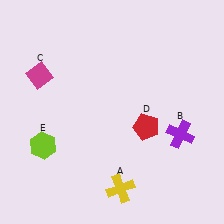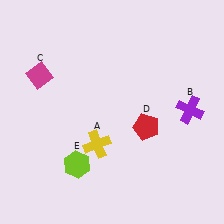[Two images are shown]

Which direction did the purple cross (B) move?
The purple cross (B) moved up.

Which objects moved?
The objects that moved are: the yellow cross (A), the purple cross (B), the lime hexagon (E).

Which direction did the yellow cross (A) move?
The yellow cross (A) moved up.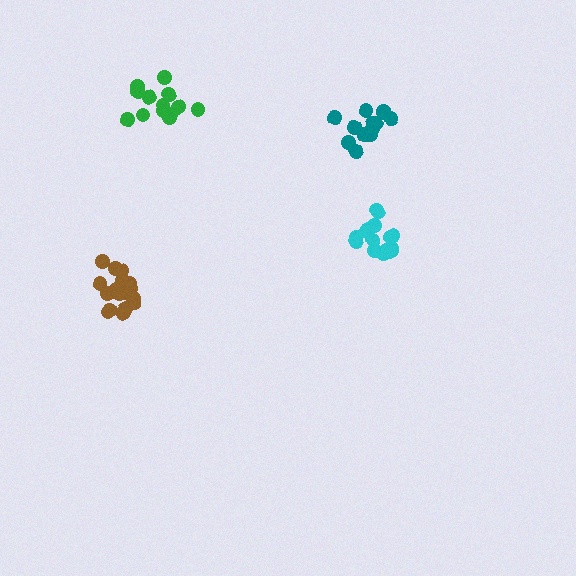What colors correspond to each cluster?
The clusters are colored: cyan, brown, green, teal.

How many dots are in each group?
Group 1: 15 dots, Group 2: 18 dots, Group 3: 13 dots, Group 4: 14 dots (60 total).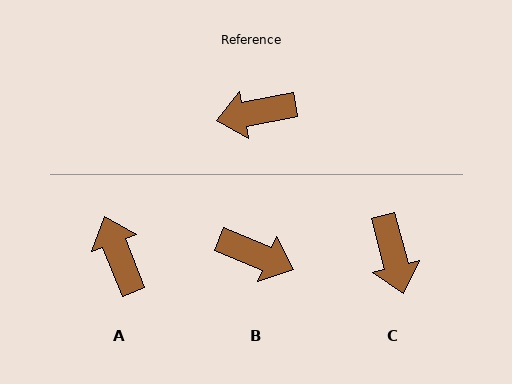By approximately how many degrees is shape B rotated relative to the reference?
Approximately 146 degrees counter-clockwise.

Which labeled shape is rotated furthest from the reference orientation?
B, about 146 degrees away.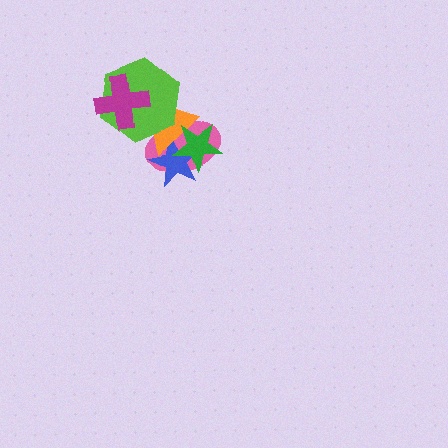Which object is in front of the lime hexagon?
The magenta cross is in front of the lime hexagon.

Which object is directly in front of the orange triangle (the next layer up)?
The lime hexagon is directly in front of the orange triangle.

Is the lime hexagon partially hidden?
Yes, it is partially covered by another shape.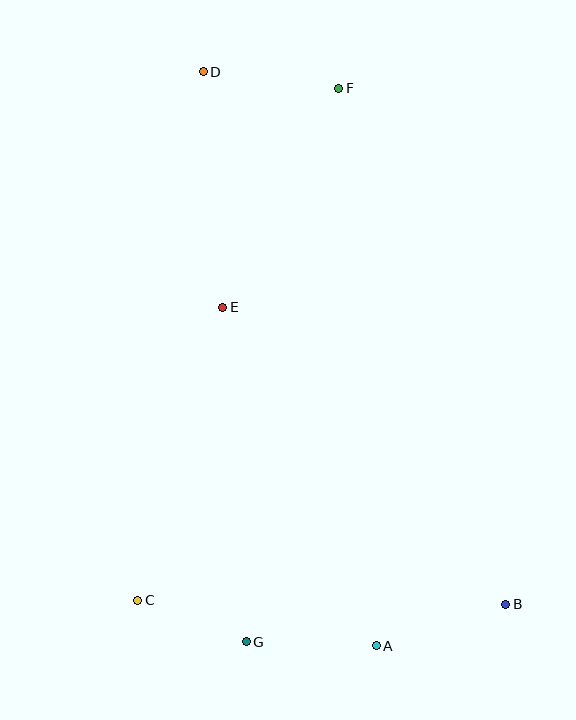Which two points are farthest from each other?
Points B and D are farthest from each other.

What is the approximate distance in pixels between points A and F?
The distance between A and F is approximately 559 pixels.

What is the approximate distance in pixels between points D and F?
The distance between D and F is approximately 136 pixels.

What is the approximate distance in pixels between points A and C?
The distance between A and C is approximately 243 pixels.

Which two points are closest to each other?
Points C and G are closest to each other.